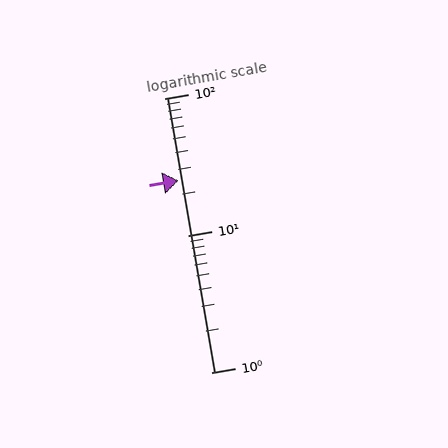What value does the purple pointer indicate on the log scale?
The pointer indicates approximately 25.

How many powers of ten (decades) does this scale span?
The scale spans 2 decades, from 1 to 100.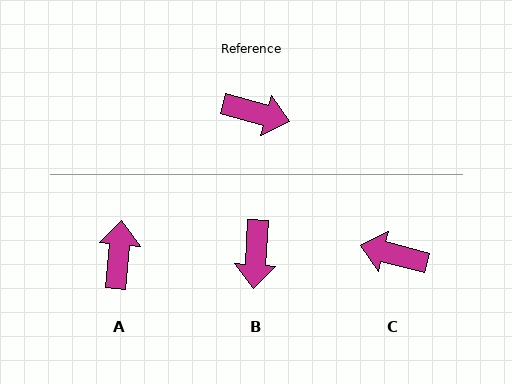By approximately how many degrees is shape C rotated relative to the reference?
Approximately 179 degrees clockwise.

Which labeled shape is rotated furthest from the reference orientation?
C, about 179 degrees away.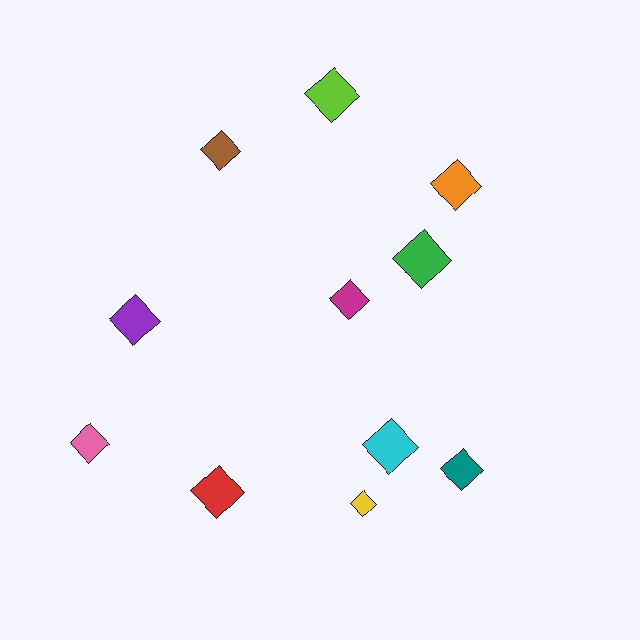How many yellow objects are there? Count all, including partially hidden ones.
There is 1 yellow object.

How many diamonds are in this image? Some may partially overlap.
There are 11 diamonds.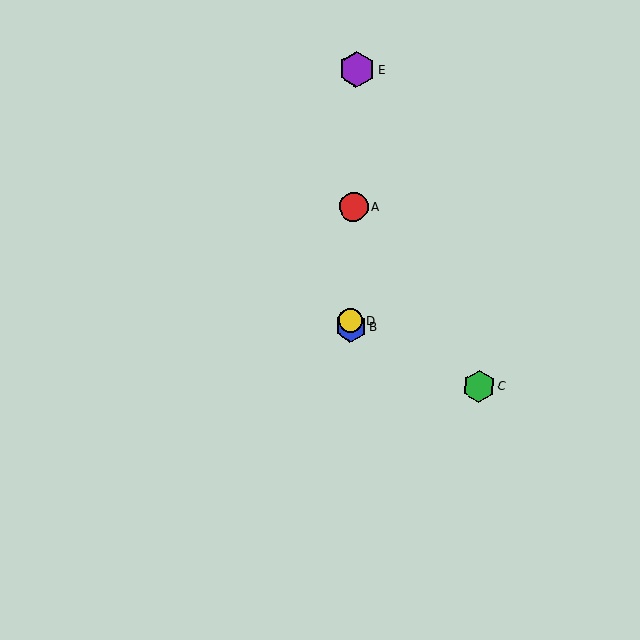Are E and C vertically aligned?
No, E is at x≈357 and C is at x≈479.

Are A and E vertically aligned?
Yes, both are at x≈353.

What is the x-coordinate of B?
Object B is at x≈351.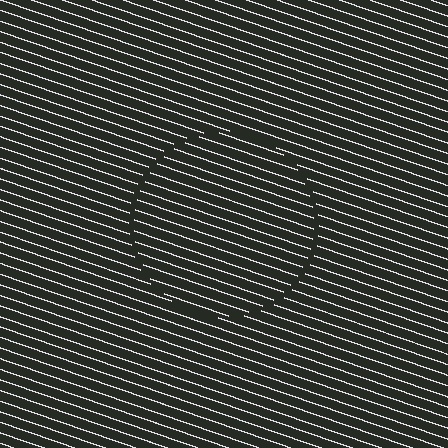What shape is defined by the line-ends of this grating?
An illusory circle. The interior of the shape contains the same grating, shifted by half a period — the contour is defined by the phase discontinuity where line-ends from the inner and outer gratings abut.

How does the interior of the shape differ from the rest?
The interior of the shape contains the same grating, shifted by half a period — the contour is defined by the phase discontinuity where line-ends from the inner and outer gratings abut.